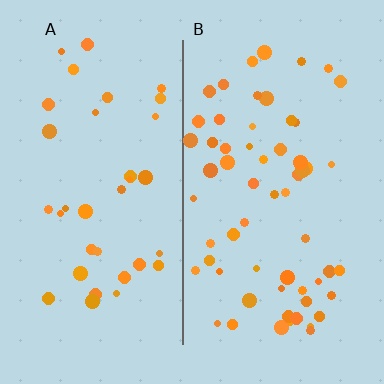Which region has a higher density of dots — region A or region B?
B (the right).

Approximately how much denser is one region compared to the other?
Approximately 1.7× — region B over region A.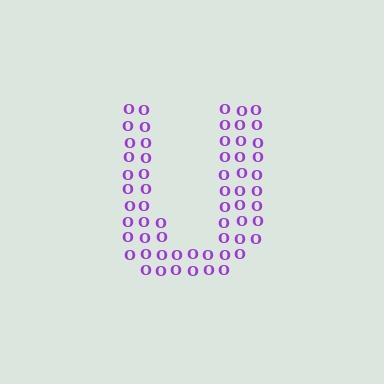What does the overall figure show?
The overall figure shows the letter U.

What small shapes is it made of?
It is made of small letter O's.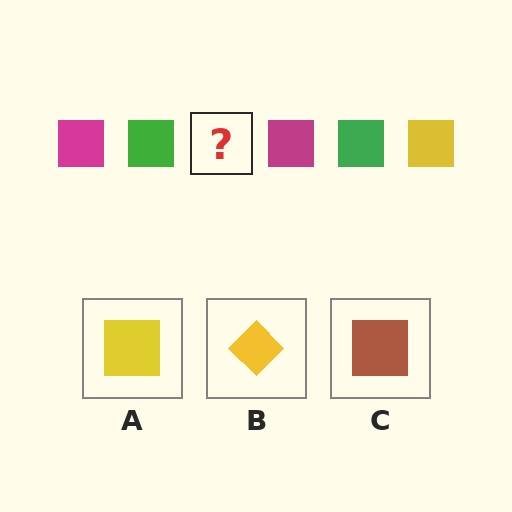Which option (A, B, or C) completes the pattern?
A.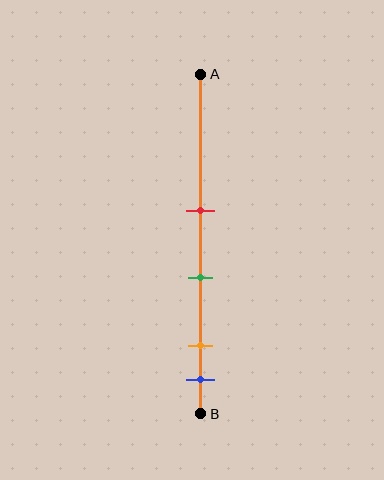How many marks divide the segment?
There are 4 marks dividing the segment.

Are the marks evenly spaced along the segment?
No, the marks are not evenly spaced.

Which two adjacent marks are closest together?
The orange and blue marks are the closest adjacent pair.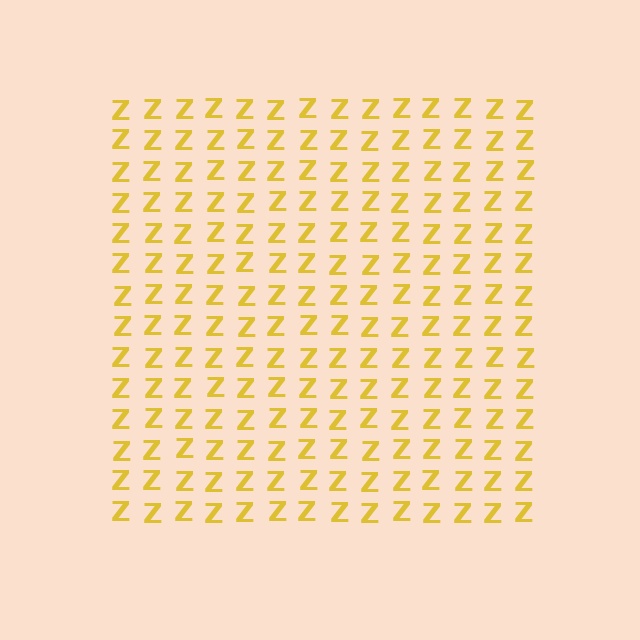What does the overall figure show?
The overall figure shows a square.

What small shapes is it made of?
It is made of small letter Z's.